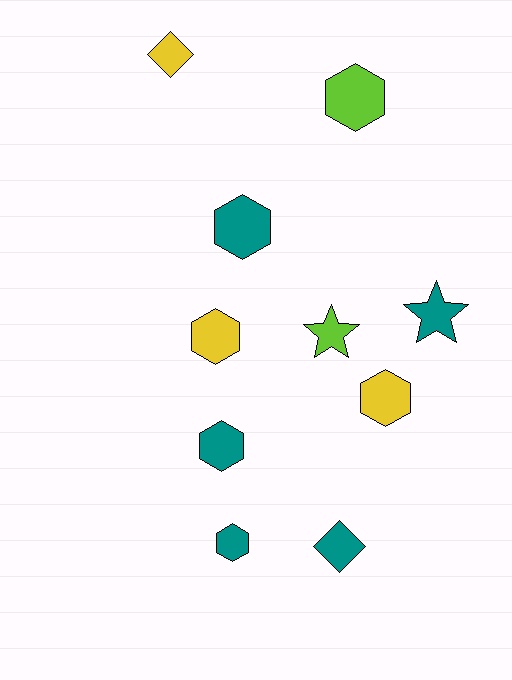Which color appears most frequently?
Teal, with 5 objects.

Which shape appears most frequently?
Hexagon, with 6 objects.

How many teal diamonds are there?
There is 1 teal diamond.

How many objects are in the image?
There are 10 objects.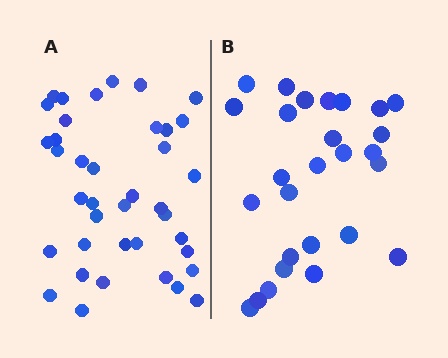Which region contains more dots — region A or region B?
Region A (the left region) has more dots.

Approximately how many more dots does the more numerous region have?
Region A has roughly 12 or so more dots than region B.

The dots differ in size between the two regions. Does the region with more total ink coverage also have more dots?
No. Region B has more total ink coverage because its dots are larger, but region A actually contains more individual dots. Total area can be misleading — the number of items is what matters here.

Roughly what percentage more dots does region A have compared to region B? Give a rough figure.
About 45% more.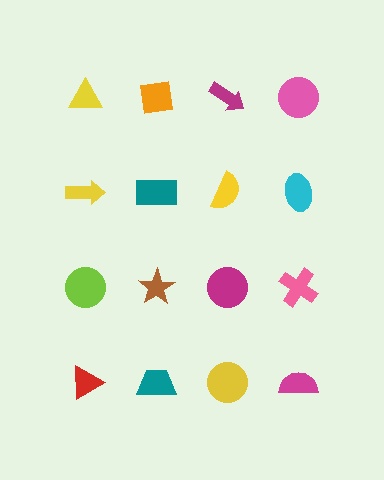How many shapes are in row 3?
4 shapes.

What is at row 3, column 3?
A magenta circle.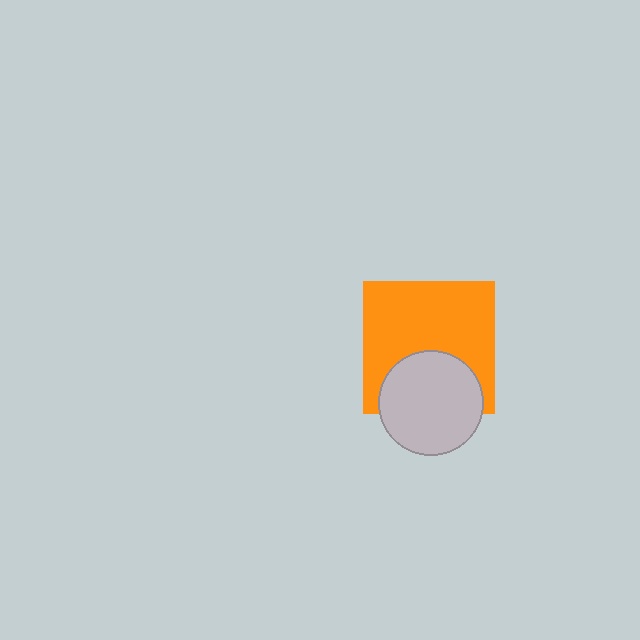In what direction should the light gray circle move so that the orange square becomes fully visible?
The light gray circle should move down. That is the shortest direction to clear the overlap and leave the orange square fully visible.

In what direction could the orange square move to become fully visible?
The orange square could move up. That would shift it out from behind the light gray circle entirely.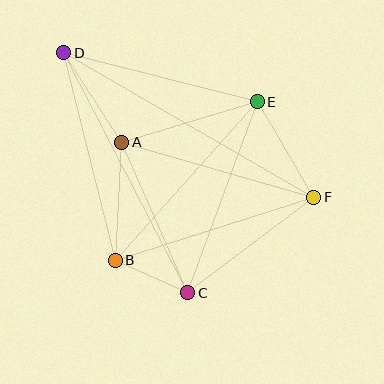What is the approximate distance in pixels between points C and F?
The distance between C and F is approximately 158 pixels.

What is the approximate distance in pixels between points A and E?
The distance between A and E is approximately 142 pixels.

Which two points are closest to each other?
Points B and C are closest to each other.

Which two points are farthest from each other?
Points D and F are farthest from each other.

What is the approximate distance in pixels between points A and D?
The distance between A and D is approximately 107 pixels.